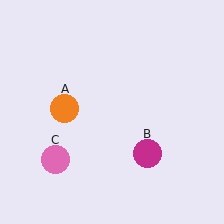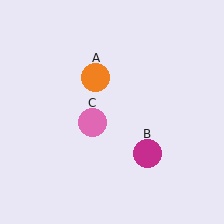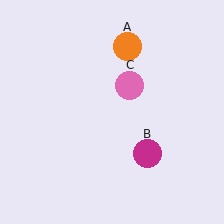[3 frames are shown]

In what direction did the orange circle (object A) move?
The orange circle (object A) moved up and to the right.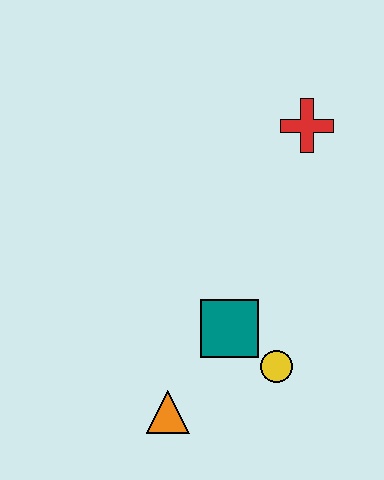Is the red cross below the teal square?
No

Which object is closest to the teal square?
The yellow circle is closest to the teal square.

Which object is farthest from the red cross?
The orange triangle is farthest from the red cross.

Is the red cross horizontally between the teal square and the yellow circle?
No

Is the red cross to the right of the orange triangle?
Yes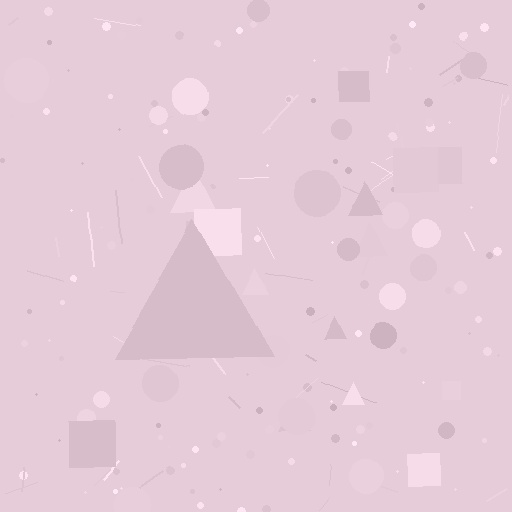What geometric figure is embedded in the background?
A triangle is embedded in the background.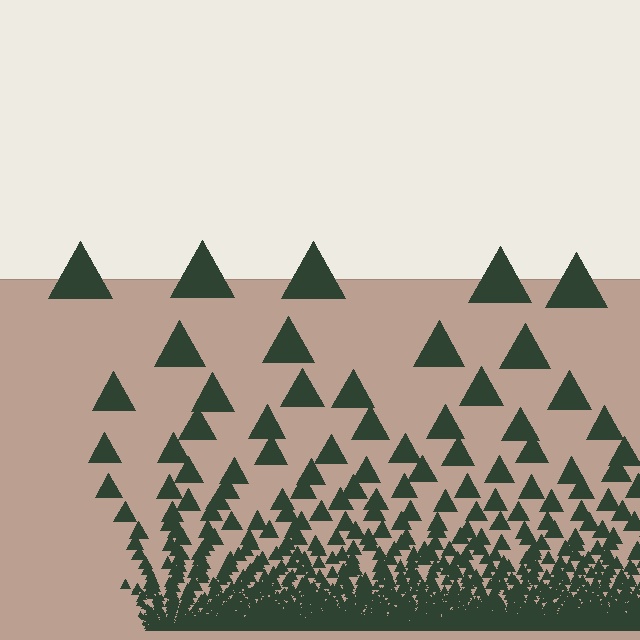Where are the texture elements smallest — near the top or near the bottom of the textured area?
Near the bottom.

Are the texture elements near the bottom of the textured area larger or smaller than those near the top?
Smaller. The gradient is inverted — elements near the bottom are smaller and denser.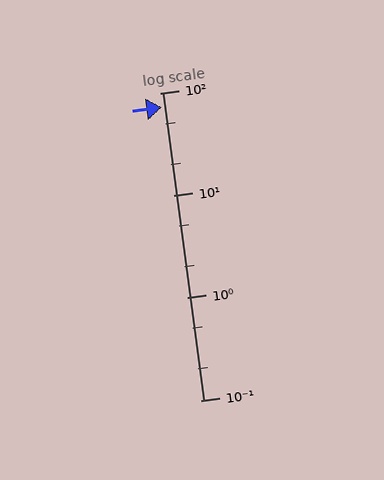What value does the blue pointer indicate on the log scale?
The pointer indicates approximately 72.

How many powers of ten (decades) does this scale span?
The scale spans 3 decades, from 0.1 to 100.